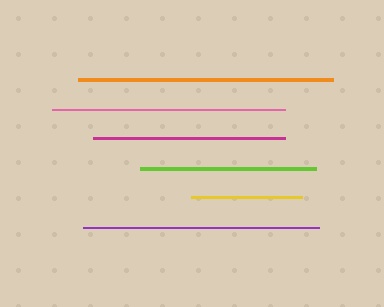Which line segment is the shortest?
The yellow line is the shortest at approximately 111 pixels.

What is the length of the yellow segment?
The yellow segment is approximately 111 pixels long.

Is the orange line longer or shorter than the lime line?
The orange line is longer than the lime line.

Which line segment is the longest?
The orange line is the longest at approximately 256 pixels.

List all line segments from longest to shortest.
From longest to shortest: orange, purple, pink, magenta, lime, yellow.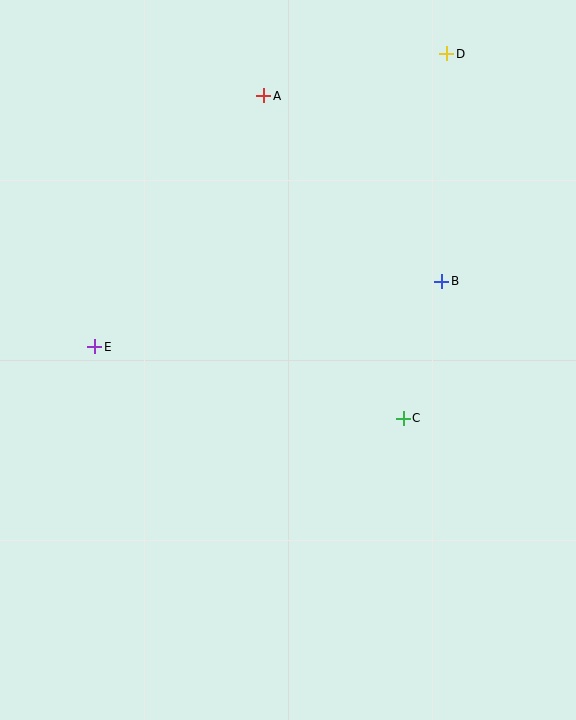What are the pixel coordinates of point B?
Point B is at (442, 281).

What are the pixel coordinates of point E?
Point E is at (95, 347).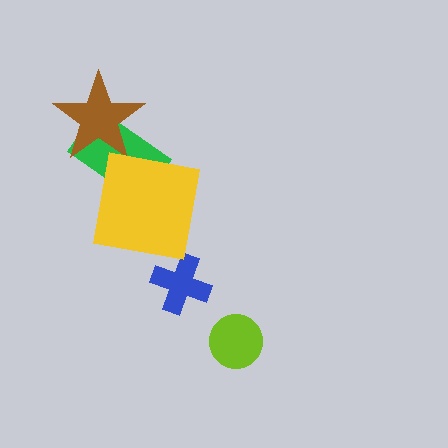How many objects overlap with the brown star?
1 object overlaps with the brown star.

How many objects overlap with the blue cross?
0 objects overlap with the blue cross.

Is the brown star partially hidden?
No, no other shape covers it.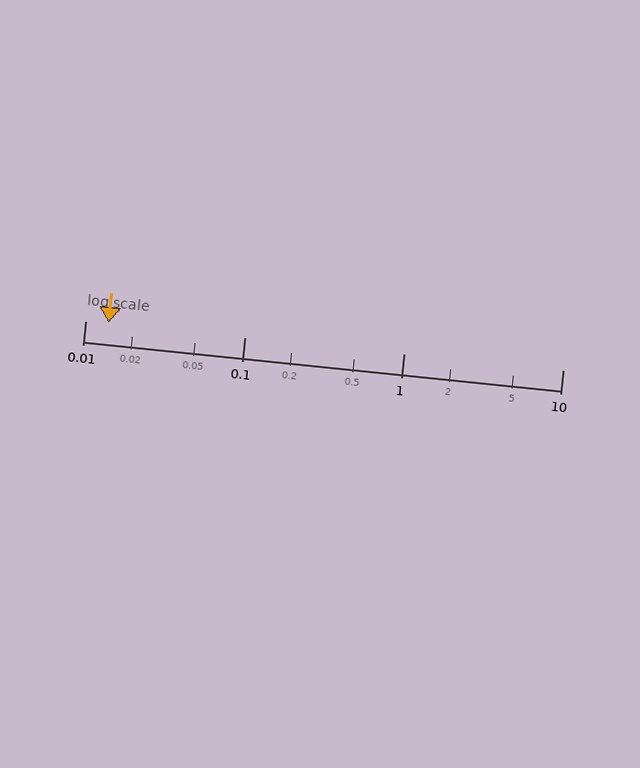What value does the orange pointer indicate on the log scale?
The pointer indicates approximately 0.014.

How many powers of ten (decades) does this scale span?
The scale spans 3 decades, from 0.01 to 10.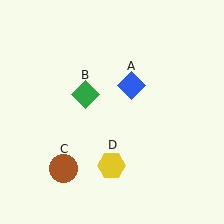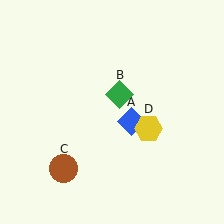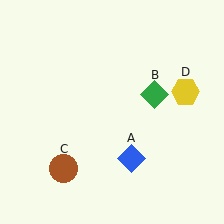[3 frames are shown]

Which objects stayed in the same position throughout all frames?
Brown circle (object C) remained stationary.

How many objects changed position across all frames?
3 objects changed position: blue diamond (object A), green diamond (object B), yellow hexagon (object D).